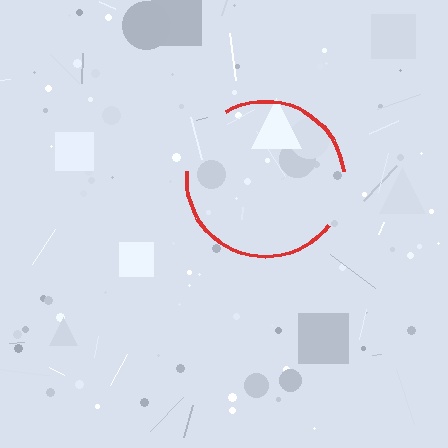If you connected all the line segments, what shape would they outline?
They would outline a circle.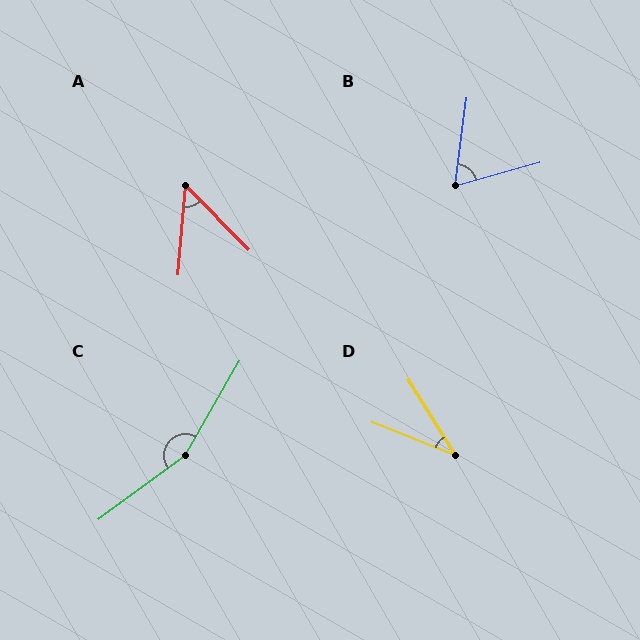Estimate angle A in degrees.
Approximately 49 degrees.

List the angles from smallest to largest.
D (36°), A (49°), B (67°), C (156°).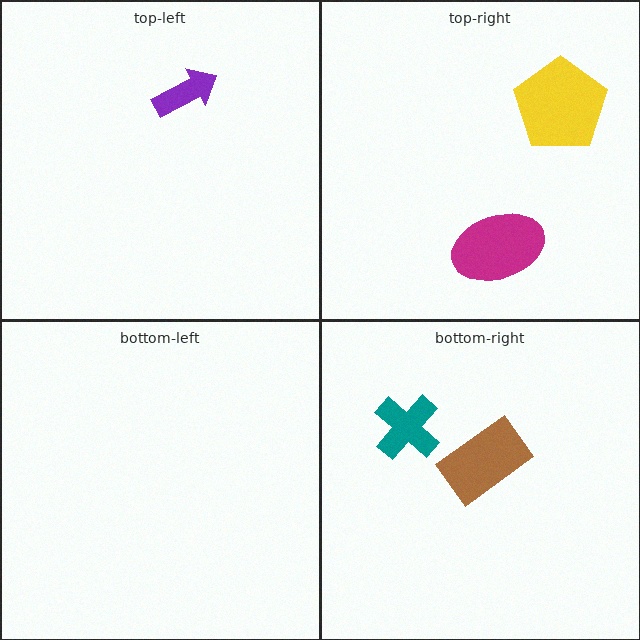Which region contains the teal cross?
The bottom-right region.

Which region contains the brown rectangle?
The bottom-right region.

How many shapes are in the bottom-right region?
2.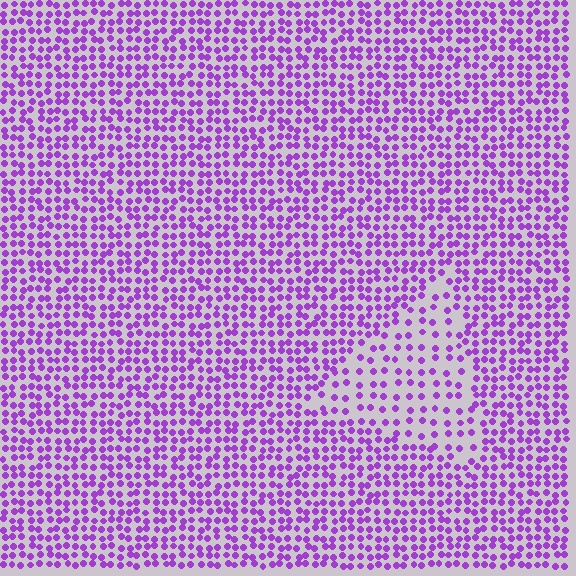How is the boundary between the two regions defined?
The boundary is defined by a change in element density (approximately 2.0x ratio). All elements are the same color, size, and shape.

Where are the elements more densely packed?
The elements are more densely packed outside the triangle boundary.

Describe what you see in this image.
The image contains small purple elements arranged at two different densities. A triangle-shaped region is visible where the elements are less densely packed than the surrounding area.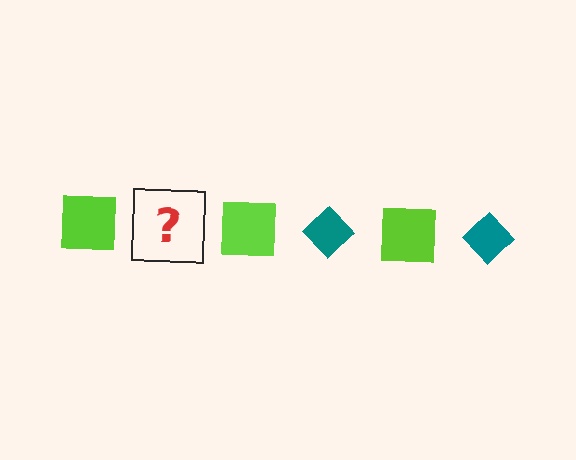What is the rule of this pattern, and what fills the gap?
The rule is that the pattern alternates between lime square and teal diamond. The gap should be filled with a teal diamond.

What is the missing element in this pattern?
The missing element is a teal diamond.